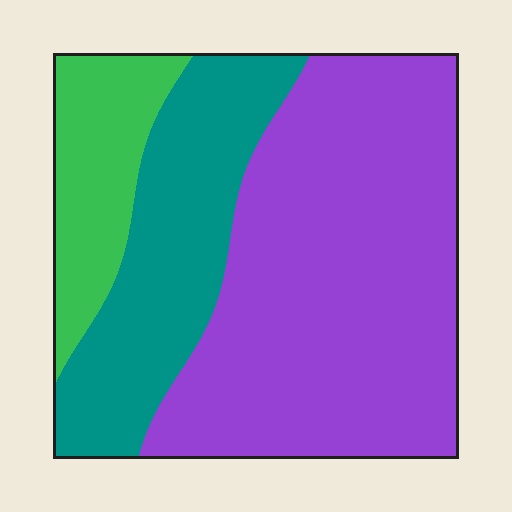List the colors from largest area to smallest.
From largest to smallest: purple, teal, green.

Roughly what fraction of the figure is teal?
Teal takes up about one quarter (1/4) of the figure.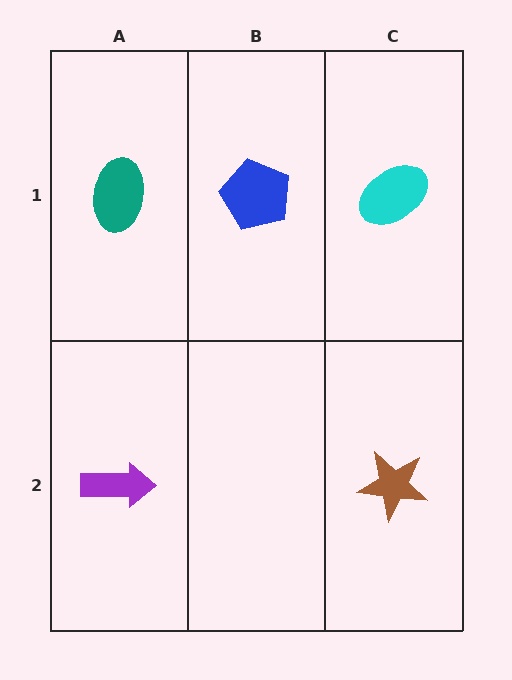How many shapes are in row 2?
2 shapes.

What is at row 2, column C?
A brown star.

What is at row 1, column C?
A cyan ellipse.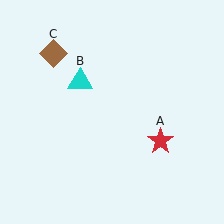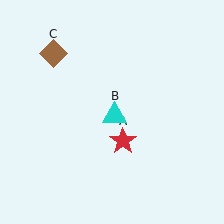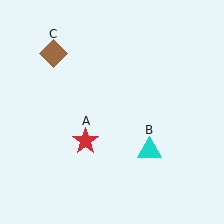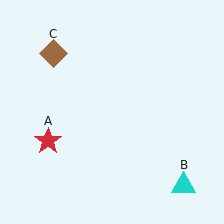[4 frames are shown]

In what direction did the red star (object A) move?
The red star (object A) moved left.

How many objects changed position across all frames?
2 objects changed position: red star (object A), cyan triangle (object B).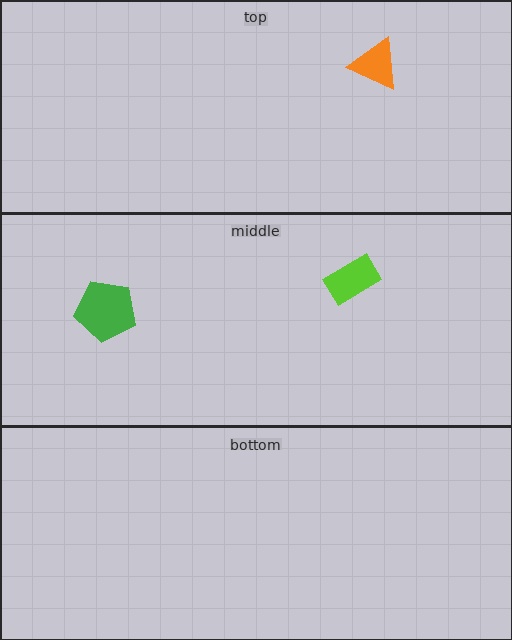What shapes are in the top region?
The orange triangle.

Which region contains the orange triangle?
The top region.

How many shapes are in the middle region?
2.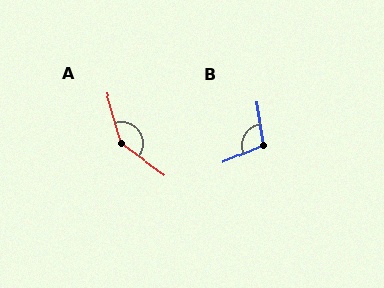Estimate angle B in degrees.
Approximately 105 degrees.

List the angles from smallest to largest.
B (105°), A (142°).